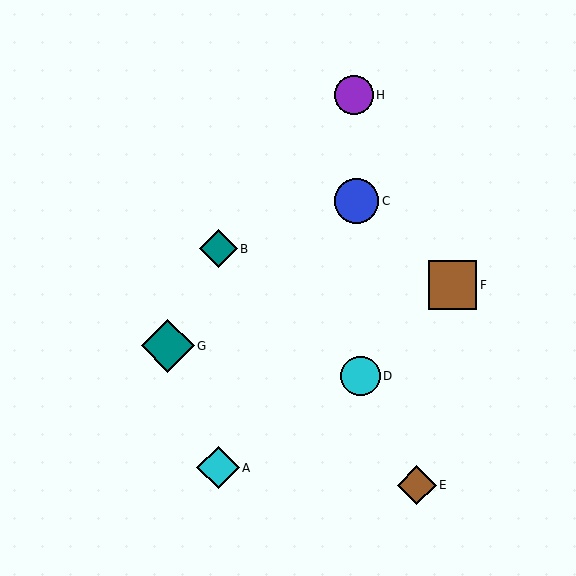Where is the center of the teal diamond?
The center of the teal diamond is at (168, 346).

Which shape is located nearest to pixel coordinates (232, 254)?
The teal diamond (labeled B) at (218, 249) is nearest to that location.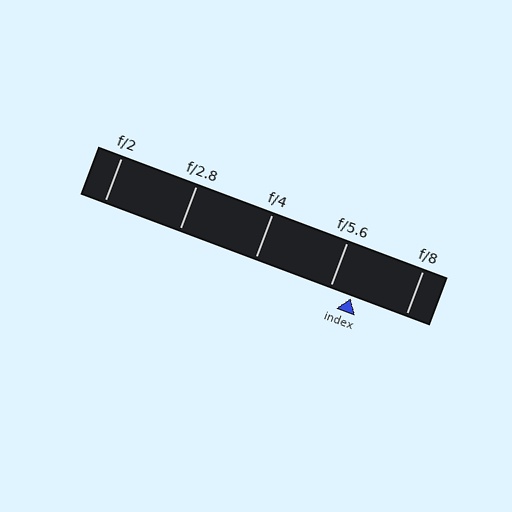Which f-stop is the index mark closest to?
The index mark is closest to f/5.6.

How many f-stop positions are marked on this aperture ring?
There are 5 f-stop positions marked.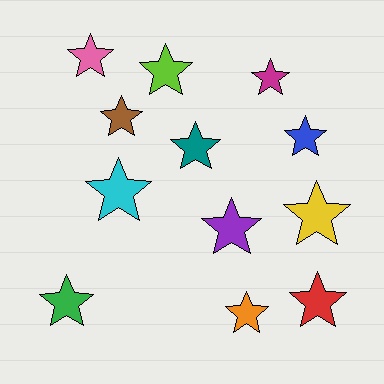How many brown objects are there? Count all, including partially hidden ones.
There is 1 brown object.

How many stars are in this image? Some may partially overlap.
There are 12 stars.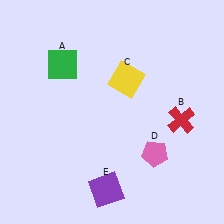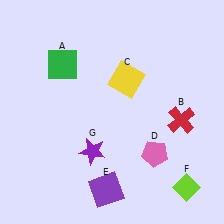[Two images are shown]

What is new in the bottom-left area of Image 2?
A purple star (G) was added in the bottom-left area of Image 2.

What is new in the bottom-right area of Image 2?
A lime diamond (F) was added in the bottom-right area of Image 2.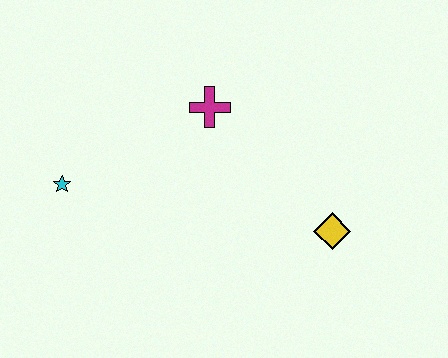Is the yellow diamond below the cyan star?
Yes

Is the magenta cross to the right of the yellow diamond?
No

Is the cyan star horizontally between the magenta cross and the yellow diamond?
No